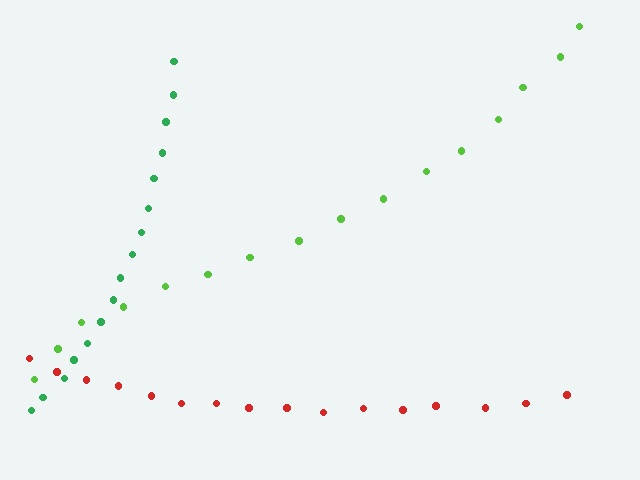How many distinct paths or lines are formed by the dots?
There are 3 distinct paths.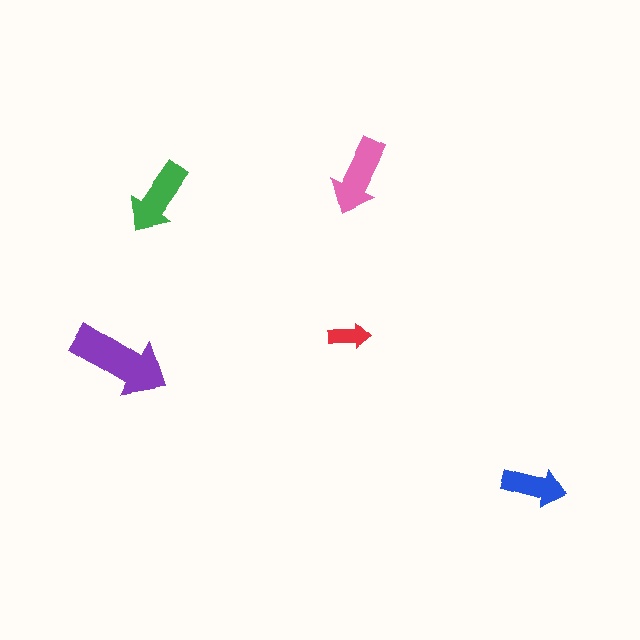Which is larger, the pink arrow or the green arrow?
The pink one.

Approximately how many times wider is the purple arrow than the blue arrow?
About 1.5 times wider.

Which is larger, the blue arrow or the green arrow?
The green one.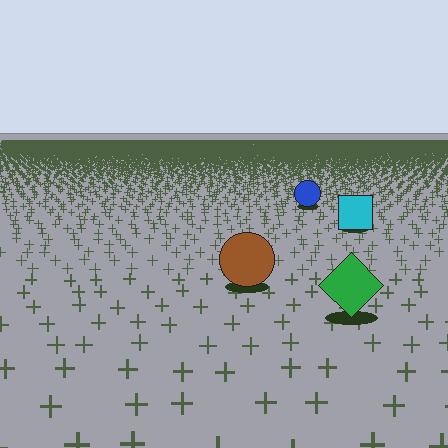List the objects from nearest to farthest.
From nearest to farthest: the green diamond, the brown circle, the cyan square, the blue circle.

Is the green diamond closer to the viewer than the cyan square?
Yes. The green diamond is closer — you can tell from the texture gradient: the ground texture is coarser near it.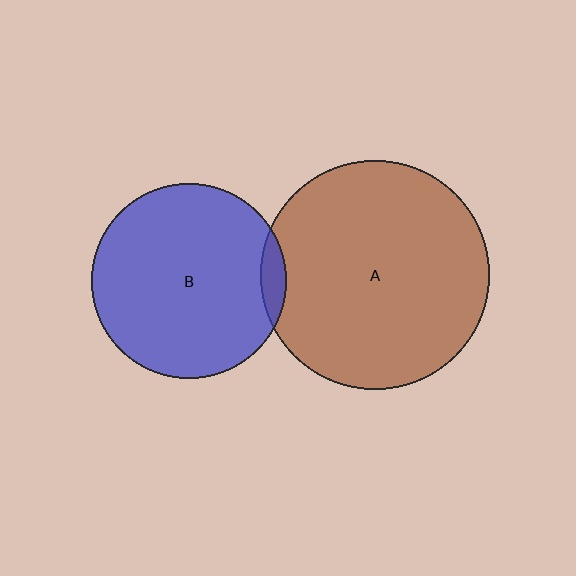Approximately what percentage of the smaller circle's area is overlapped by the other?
Approximately 5%.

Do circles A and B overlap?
Yes.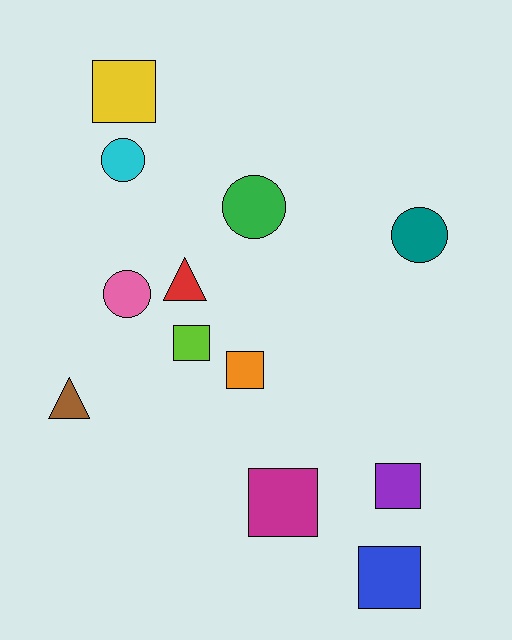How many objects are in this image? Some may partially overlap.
There are 12 objects.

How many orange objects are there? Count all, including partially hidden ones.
There is 1 orange object.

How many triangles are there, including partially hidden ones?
There are 2 triangles.